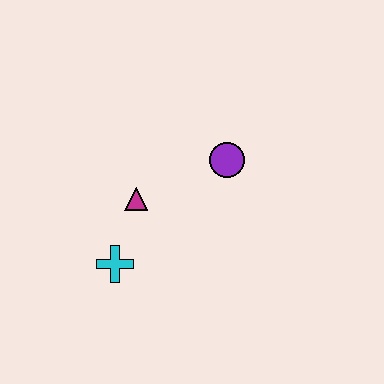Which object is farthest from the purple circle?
The cyan cross is farthest from the purple circle.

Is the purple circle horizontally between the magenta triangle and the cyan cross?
No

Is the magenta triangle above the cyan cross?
Yes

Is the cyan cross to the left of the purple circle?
Yes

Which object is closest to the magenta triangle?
The cyan cross is closest to the magenta triangle.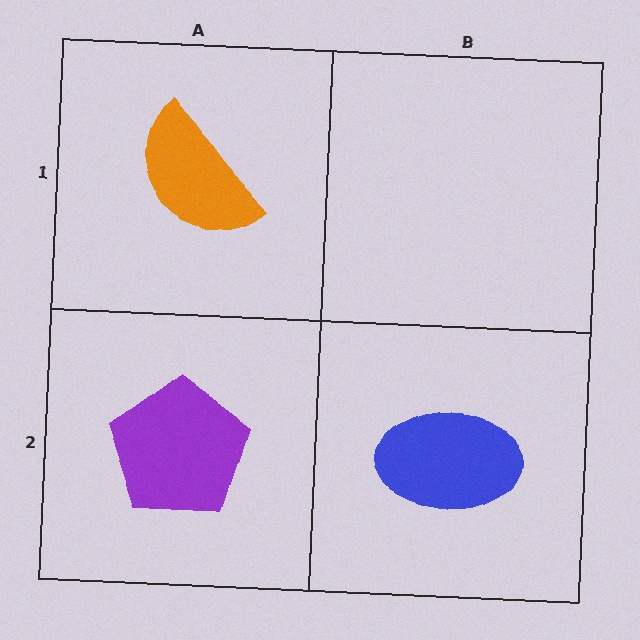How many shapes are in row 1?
1 shape.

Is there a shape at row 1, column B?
No, that cell is empty.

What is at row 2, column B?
A blue ellipse.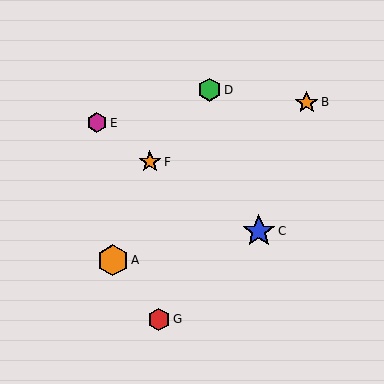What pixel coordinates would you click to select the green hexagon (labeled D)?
Click at (210, 90) to select the green hexagon D.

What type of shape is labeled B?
Shape B is an orange star.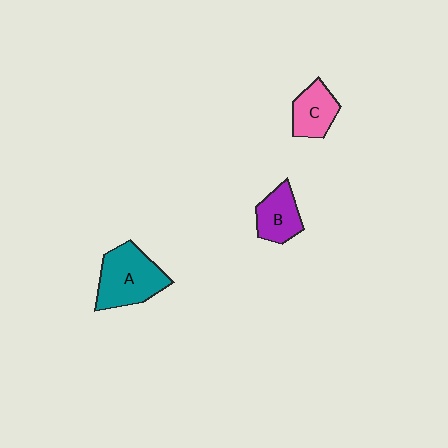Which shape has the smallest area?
Shape C (pink).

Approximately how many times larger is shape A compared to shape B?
Approximately 1.6 times.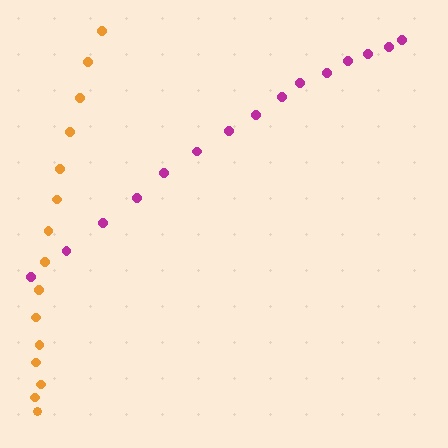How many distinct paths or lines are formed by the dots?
There are 2 distinct paths.